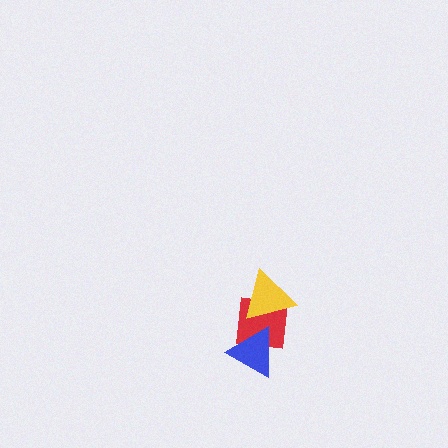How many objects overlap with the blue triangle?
1 object overlaps with the blue triangle.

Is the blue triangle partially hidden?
No, no other shape covers it.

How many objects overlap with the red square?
2 objects overlap with the red square.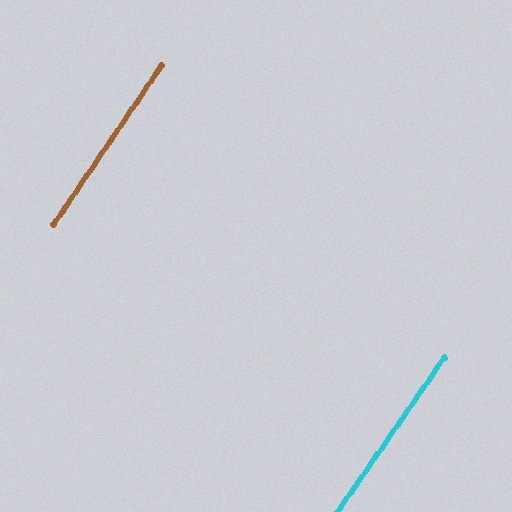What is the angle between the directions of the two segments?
Approximately 1 degree.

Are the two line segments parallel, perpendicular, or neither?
Parallel — their directions differ by only 0.5°.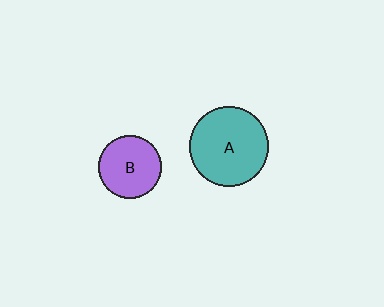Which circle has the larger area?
Circle A (teal).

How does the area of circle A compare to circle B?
Approximately 1.6 times.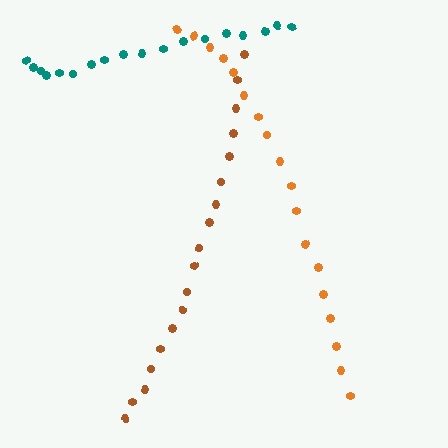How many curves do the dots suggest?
There are 3 distinct paths.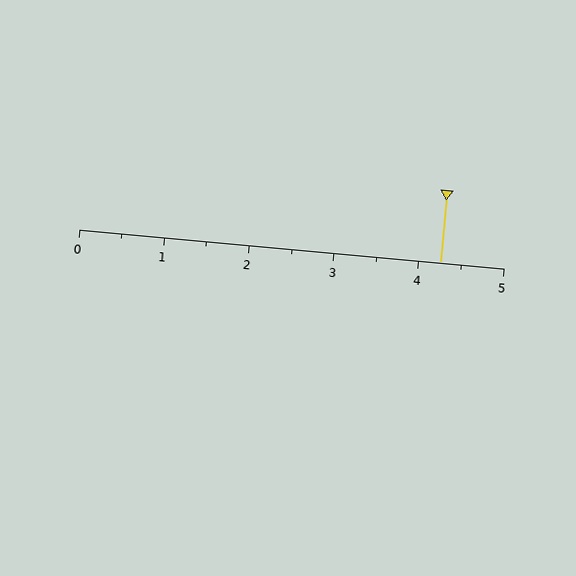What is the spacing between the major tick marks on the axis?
The major ticks are spaced 1 apart.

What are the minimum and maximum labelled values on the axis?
The axis runs from 0 to 5.